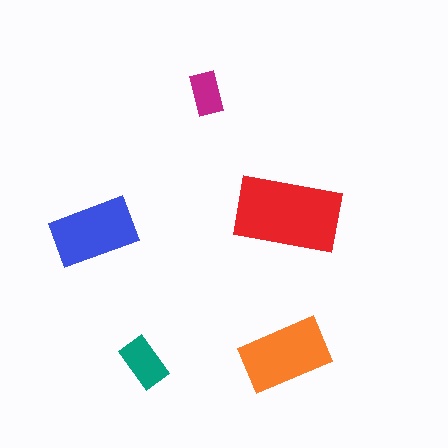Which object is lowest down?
The teal rectangle is bottommost.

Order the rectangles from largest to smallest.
the red one, the orange one, the blue one, the teal one, the magenta one.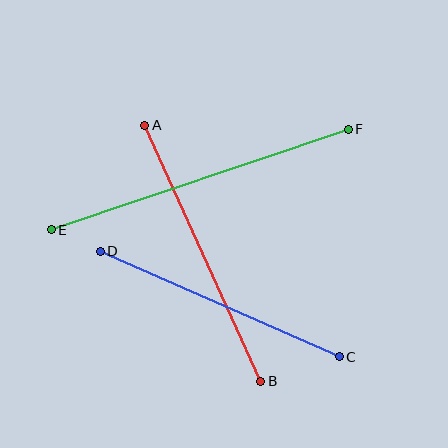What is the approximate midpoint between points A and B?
The midpoint is at approximately (203, 253) pixels.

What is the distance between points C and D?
The distance is approximately 261 pixels.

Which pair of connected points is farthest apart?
Points E and F are farthest apart.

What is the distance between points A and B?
The distance is approximately 281 pixels.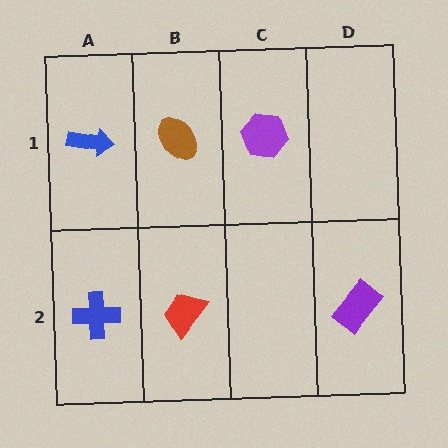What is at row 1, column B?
A brown ellipse.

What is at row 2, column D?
A purple rectangle.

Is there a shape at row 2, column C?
No, that cell is empty.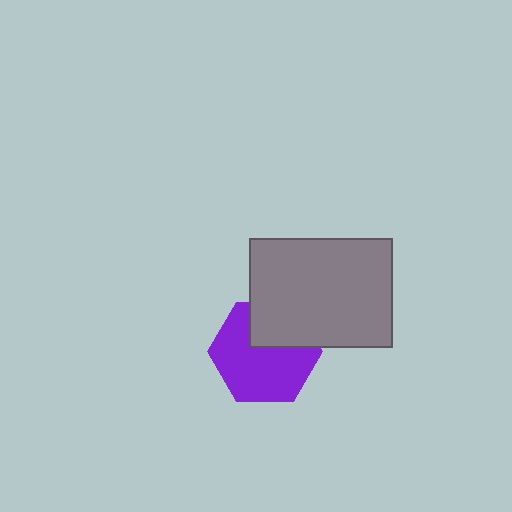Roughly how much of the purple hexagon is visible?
Most of it is visible (roughly 69%).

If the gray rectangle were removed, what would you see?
You would see the complete purple hexagon.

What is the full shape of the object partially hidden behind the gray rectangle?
The partially hidden object is a purple hexagon.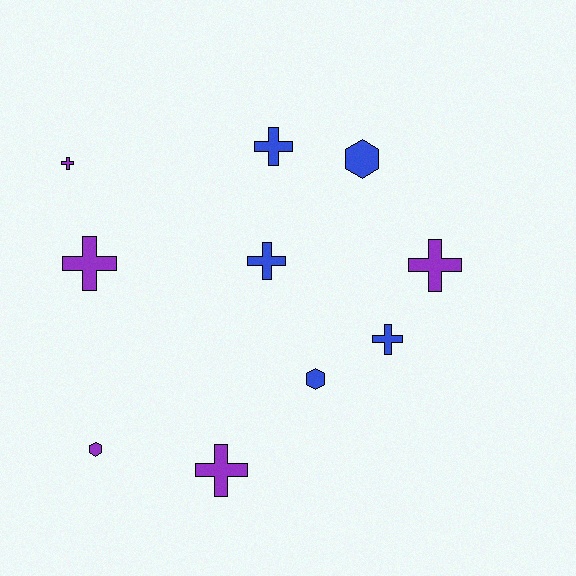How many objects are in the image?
There are 10 objects.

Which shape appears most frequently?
Cross, with 7 objects.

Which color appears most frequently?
Blue, with 5 objects.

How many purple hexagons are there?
There is 1 purple hexagon.